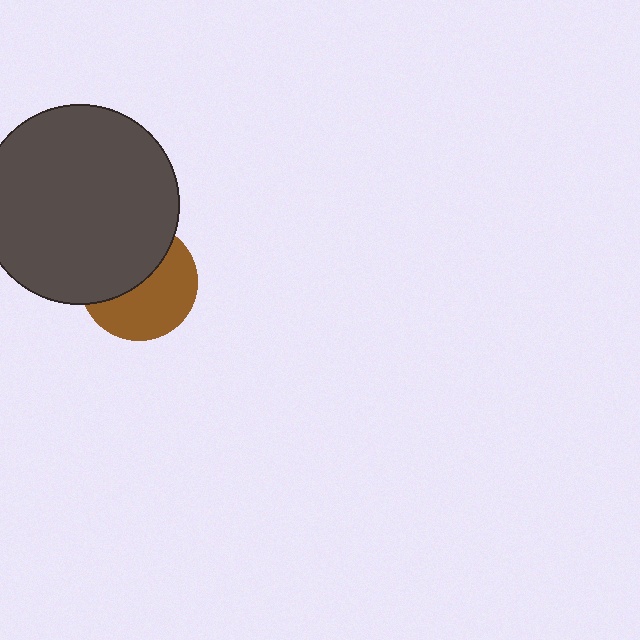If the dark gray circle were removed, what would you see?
You would see the complete brown circle.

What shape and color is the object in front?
The object in front is a dark gray circle.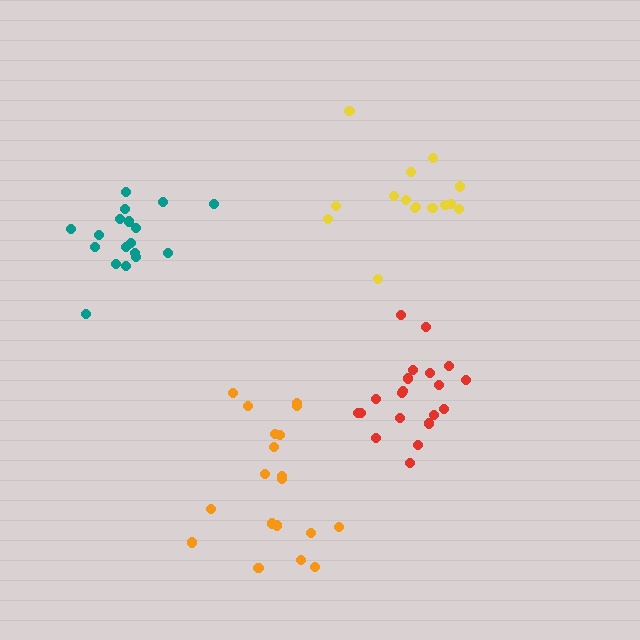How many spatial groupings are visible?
There are 4 spatial groupings.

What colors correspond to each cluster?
The clusters are colored: teal, orange, red, yellow.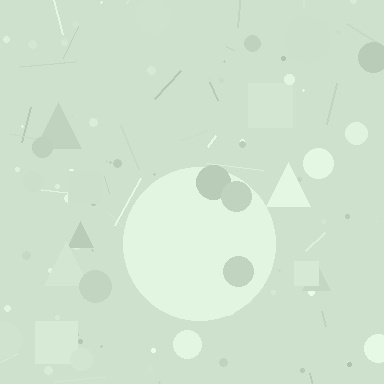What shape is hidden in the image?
A circle is hidden in the image.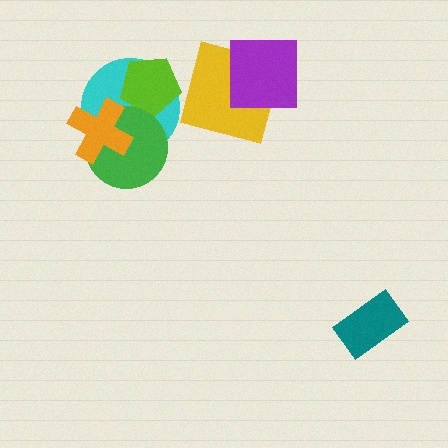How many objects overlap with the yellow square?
1 object overlaps with the yellow square.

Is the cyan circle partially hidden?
Yes, it is partially covered by another shape.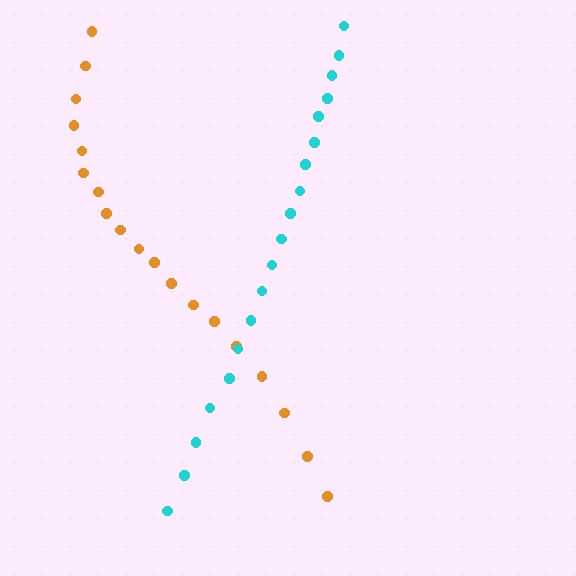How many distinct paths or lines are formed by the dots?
There are 2 distinct paths.